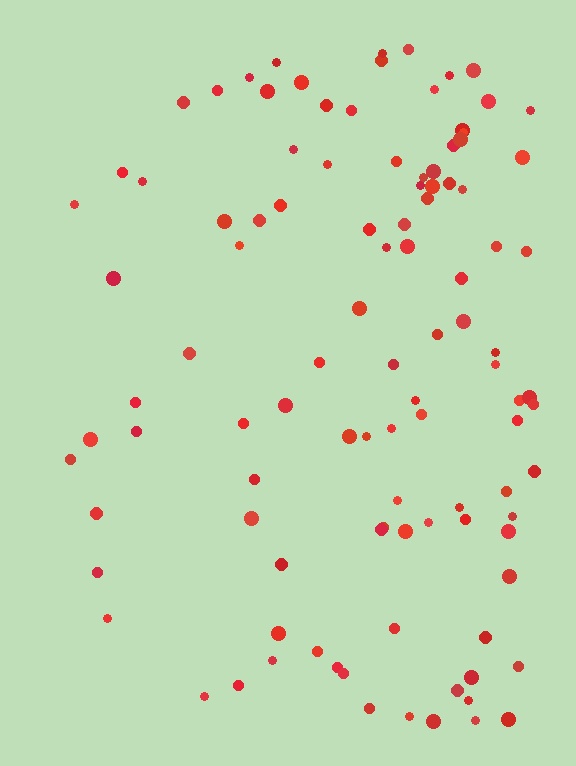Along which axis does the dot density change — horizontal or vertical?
Horizontal.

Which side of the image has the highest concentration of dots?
The right.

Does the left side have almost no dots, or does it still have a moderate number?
Still a moderate number, just noticeably fewer than the right.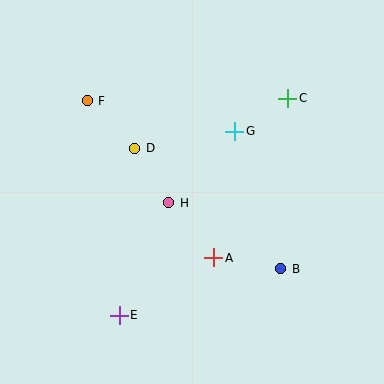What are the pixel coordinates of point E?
Point E is at (119, 315).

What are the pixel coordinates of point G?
Point G is at (235, 131).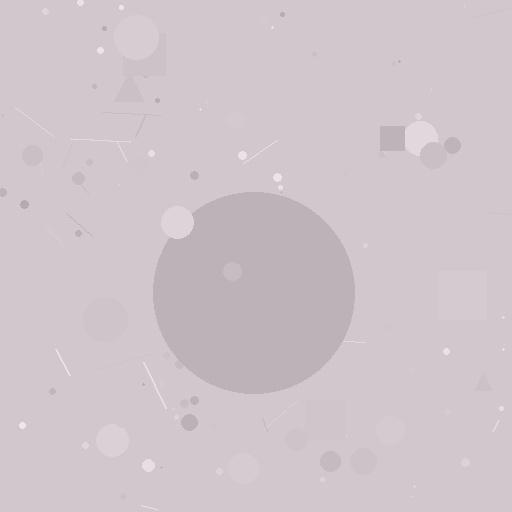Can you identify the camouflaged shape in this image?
The camouflaged shape is a circle.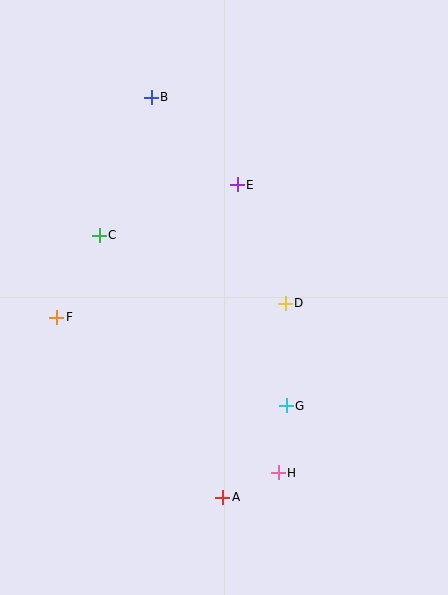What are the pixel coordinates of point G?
Point G is at (286, 406).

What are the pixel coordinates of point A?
Point A is at (223, 497).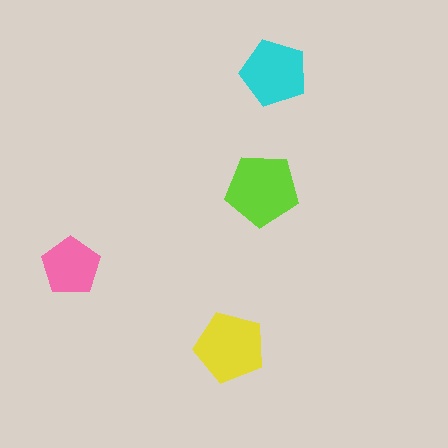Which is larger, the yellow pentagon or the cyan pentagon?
The yellow one.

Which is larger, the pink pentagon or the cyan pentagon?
The cyan one.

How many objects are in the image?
There are 4 objects in the image.